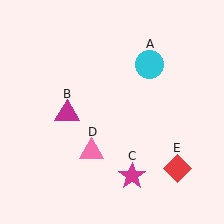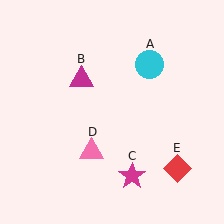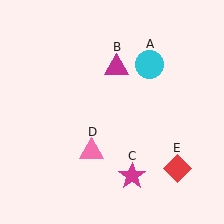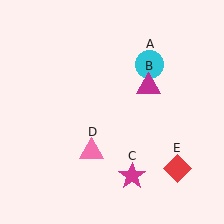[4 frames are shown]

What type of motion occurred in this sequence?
The magenta triangle (object B) rotated clockwise around the center of the scene.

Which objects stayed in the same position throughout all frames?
Cyan circle (object A) and magenta star (object C) and pink triangle (object D) and red diamond (object E) remained stationary.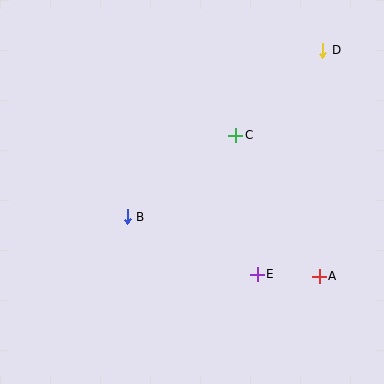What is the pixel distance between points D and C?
The distance between D and C is 122 pixels.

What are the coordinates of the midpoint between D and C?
The midpoint between D and C is at (279, 93).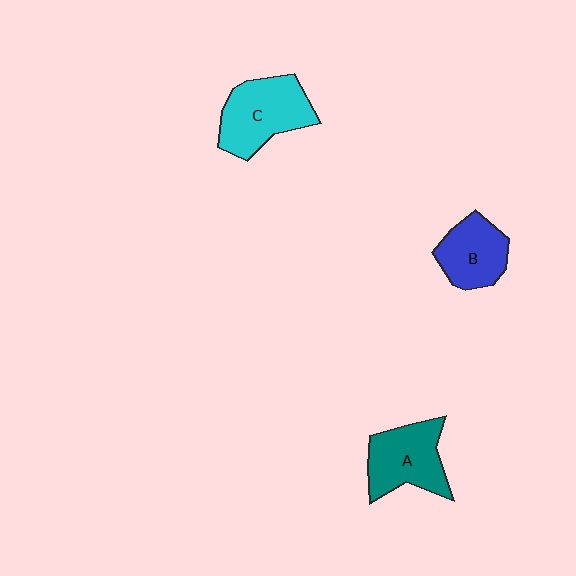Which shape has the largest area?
Shape C (cyan).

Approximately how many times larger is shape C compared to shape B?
Approximately 1.3 times.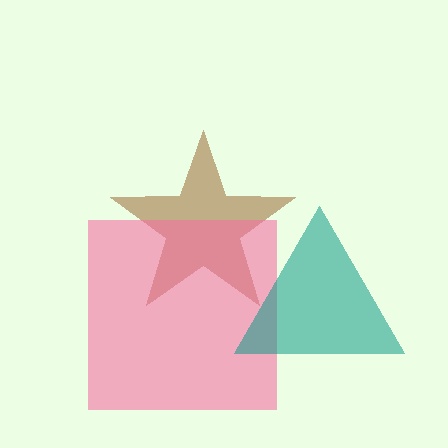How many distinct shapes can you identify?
There are 3 distinct shapes: a brown star, a pink square, a teal triangle.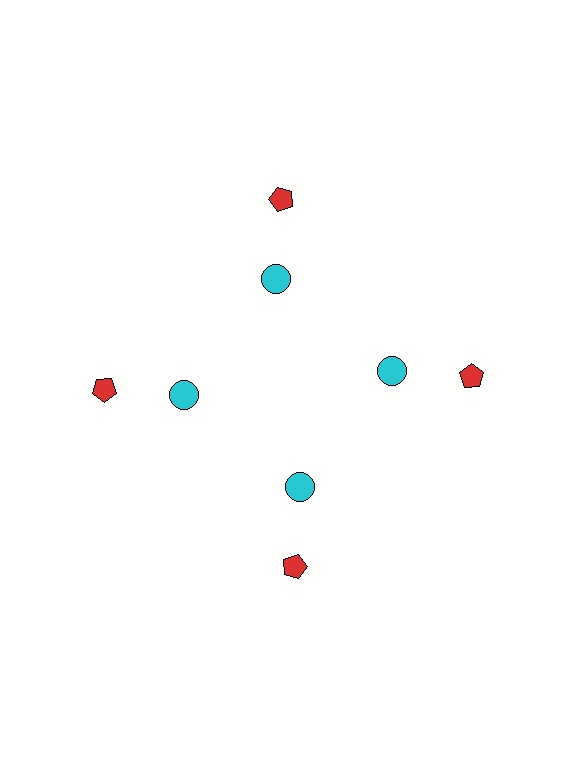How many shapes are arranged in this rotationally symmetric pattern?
There are 8 shapes, arranged in 4 groups of 2.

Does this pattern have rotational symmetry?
Yes, this pattern has 4-fold rotational symmetry. It looks the same after rotating 90 degrees around the center.